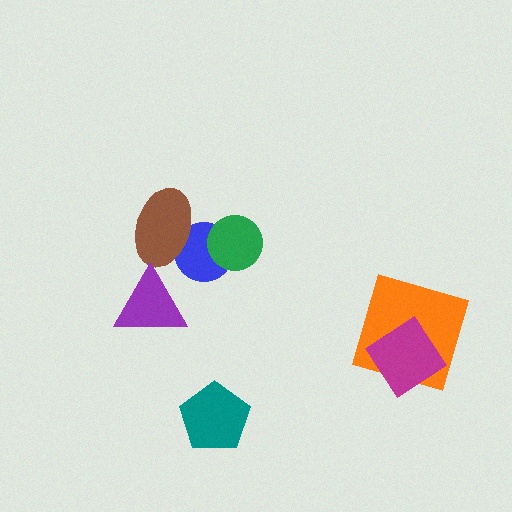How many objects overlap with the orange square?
1 object overlaps with the orange square.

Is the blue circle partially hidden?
Yes, it is partially covered by another shape.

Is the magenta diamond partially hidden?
No, no other shape covers it.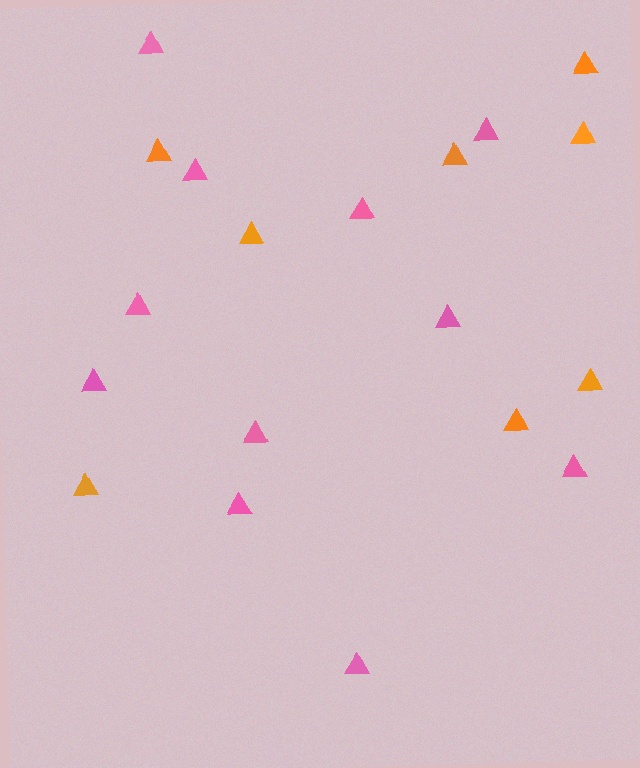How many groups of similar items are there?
There are 2 groups: one group of pink triangles (11) and one group of orange triangles (8).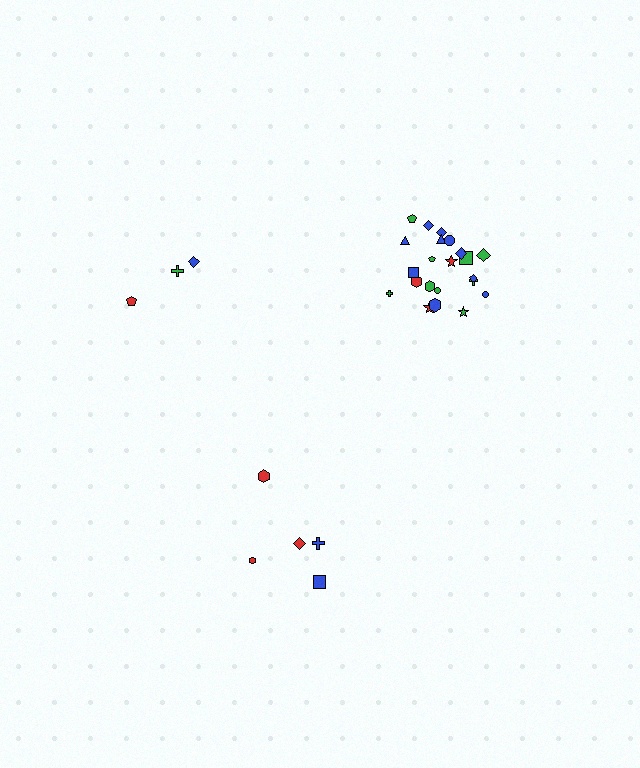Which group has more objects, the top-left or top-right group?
The top-right group.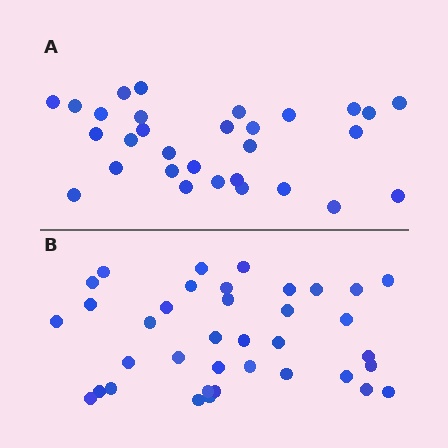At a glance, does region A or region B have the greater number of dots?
Region B (the bottom region) has more dots.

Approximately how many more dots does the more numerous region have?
Region B has roughly 8 or so more dots than region A.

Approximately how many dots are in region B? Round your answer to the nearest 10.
About 40 dots. (The exact count is 37, which rounds to 40.)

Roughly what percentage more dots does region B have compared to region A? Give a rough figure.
About 25% more.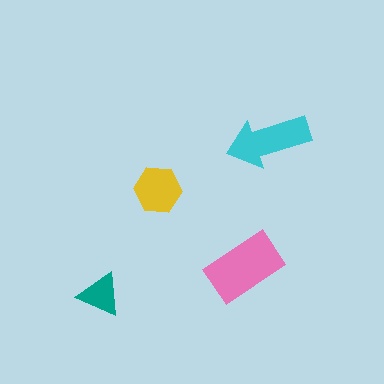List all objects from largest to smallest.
The pink rectangle, the cyan arrow, the yellow hexagon, the teal triangle.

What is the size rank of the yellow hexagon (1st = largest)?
3rd.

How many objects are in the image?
There are 4 objects in the image.